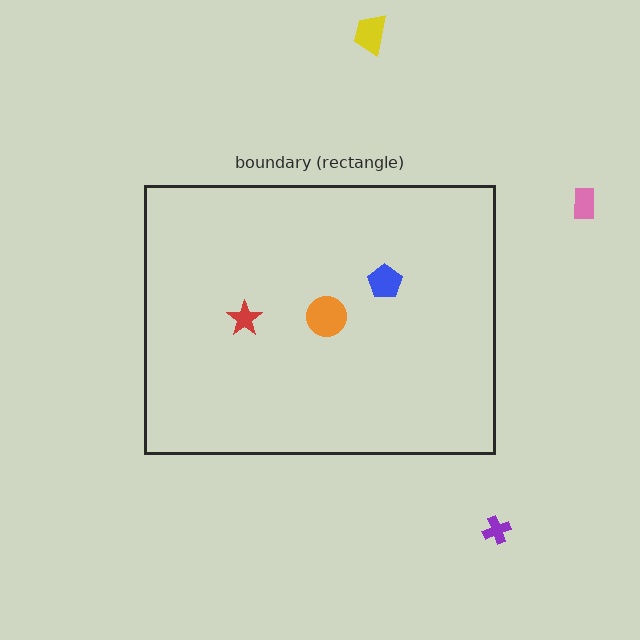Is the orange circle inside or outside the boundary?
Inside.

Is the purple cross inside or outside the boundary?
Outside.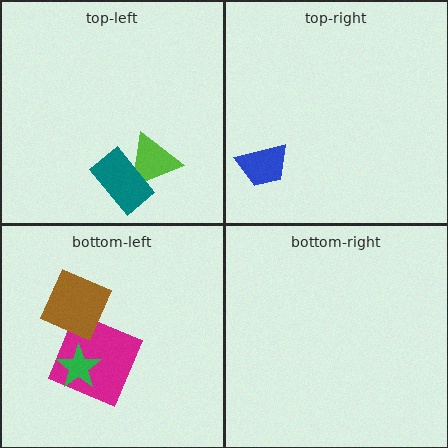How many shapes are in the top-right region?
1.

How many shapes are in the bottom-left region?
3.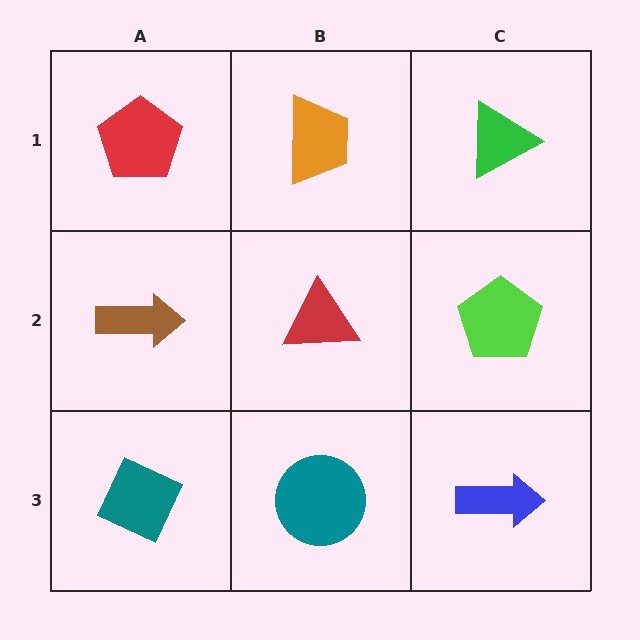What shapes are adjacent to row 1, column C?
A lime pentagon (row 2, column C), an orange trapezoid (row 1, column B).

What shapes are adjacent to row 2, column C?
A green triangle (row 1, column C), a blue arrow (row 3, column C), a red triangle (row 2, column B).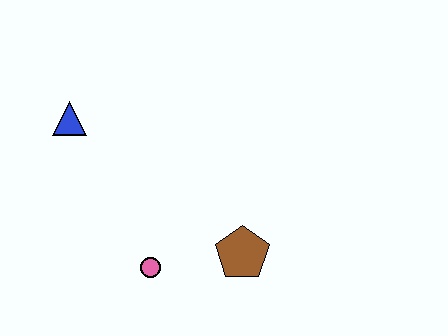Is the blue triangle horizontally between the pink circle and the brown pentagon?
No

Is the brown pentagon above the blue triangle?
No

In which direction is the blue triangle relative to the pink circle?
The blue triangle is above the pink circle.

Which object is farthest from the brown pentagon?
The blue triangle is farthest from the brown pentagon.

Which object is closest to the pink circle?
The brown pentagon is closest to the pink circle.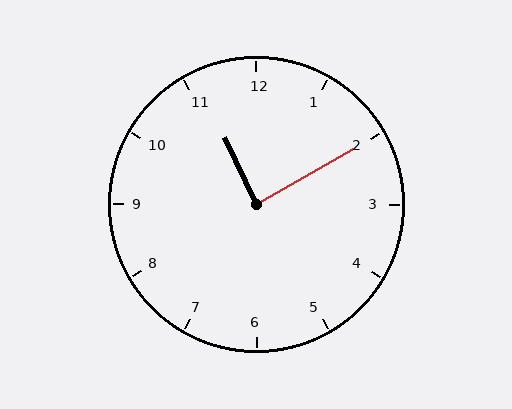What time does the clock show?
11:10.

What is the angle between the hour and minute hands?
Approximately 85 degrees.